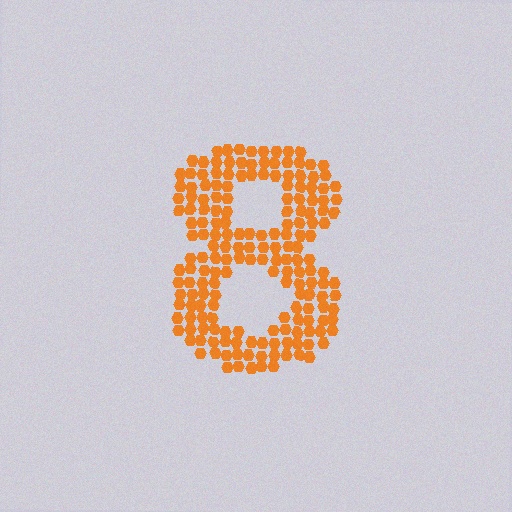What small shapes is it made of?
It is made of small hexagons.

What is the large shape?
The large shape is the digit 8.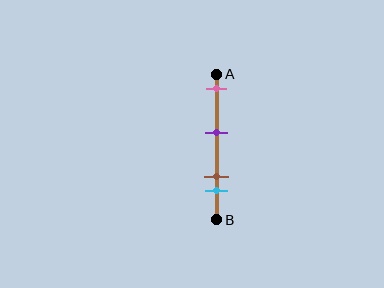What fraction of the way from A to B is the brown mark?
The brown mark is approximately 70% (0.7) of the way from A to B.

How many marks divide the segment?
There are 4 marks dividing the segment.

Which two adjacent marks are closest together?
The brown and cyan marks are the closest adjacent pair.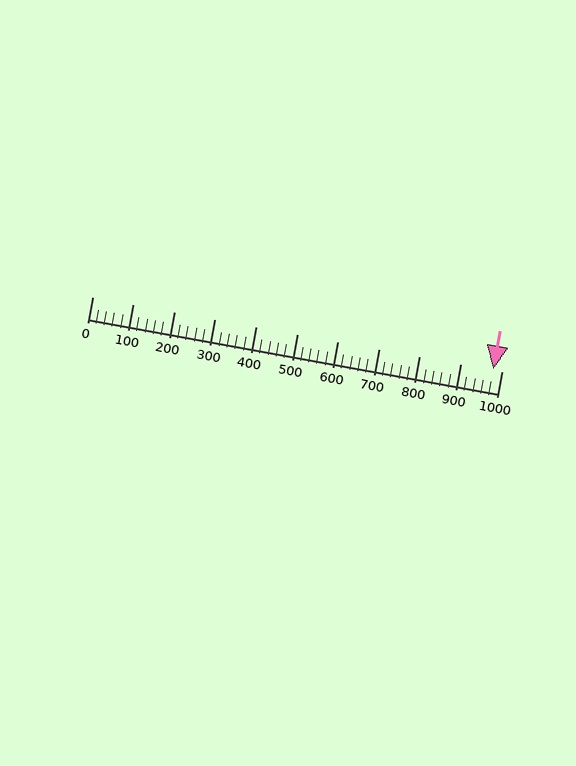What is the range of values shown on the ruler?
The ruler shows values from 0 to 1000.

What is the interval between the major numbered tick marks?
The major tick marks are spaced 100 units apart.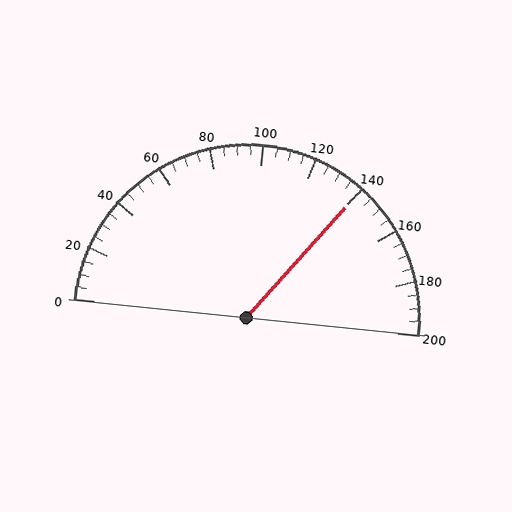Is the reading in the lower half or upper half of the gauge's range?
The reading is in the upper half of the range (0 to 200).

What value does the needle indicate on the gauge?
The needle indicates approximately 140.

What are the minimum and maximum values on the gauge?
The gauge ranges from 0 to 200.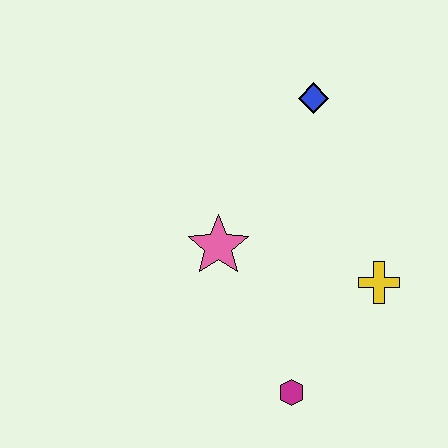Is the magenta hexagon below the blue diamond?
Yes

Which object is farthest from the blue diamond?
The magenta hexagon is farthest from the blue diamond.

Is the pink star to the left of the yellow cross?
Yes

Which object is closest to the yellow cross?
The magenta hexagon is closest to the yellow cross.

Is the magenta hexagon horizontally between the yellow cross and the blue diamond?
No